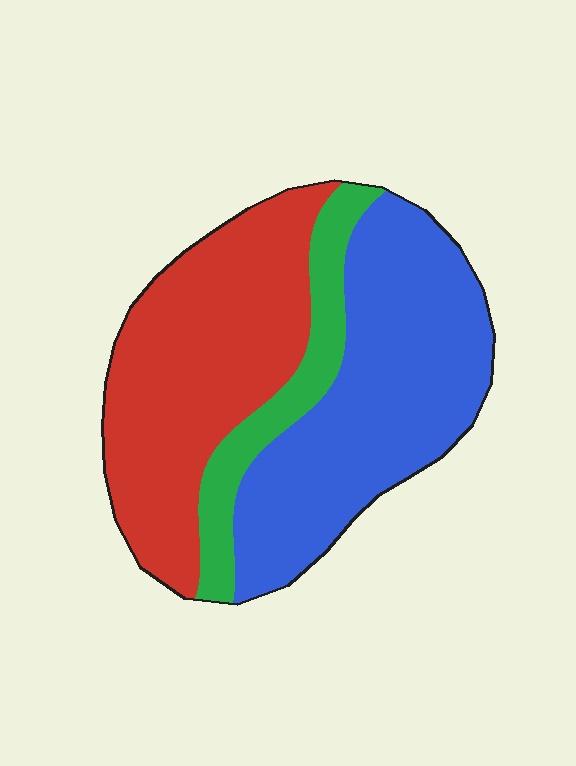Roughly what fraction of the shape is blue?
Blue takes up between a quarter and a half of the shape.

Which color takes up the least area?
Green, at roughly 15%.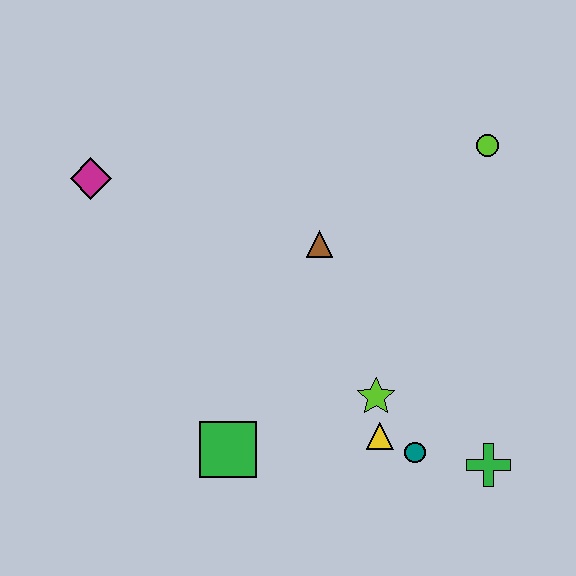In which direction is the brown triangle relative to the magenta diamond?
The brown triangle is to the right of the magenta diamond.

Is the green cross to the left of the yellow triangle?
No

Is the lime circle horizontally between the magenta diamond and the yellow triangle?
No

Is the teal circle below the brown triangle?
Yes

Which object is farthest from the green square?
The lime circle is farthest from the green square.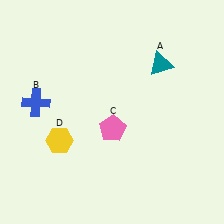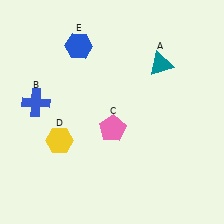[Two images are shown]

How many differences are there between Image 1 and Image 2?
There is 1 difference between the two images.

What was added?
A blue hexagon (E) was added in Image 2.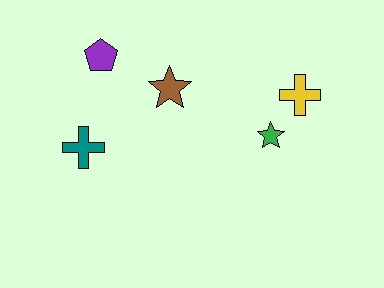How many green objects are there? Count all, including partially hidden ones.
There is 1 green object.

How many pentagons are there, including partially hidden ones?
There is 1 pentagon.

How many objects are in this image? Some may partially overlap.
There are 5 objects.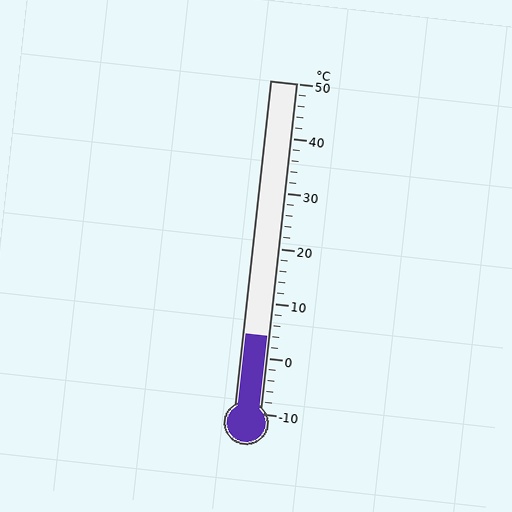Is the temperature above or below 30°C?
The temperature is below 30°C.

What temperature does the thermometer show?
The thermometer shows approximately 4°C.